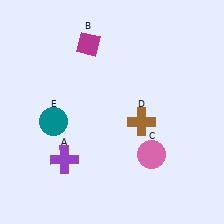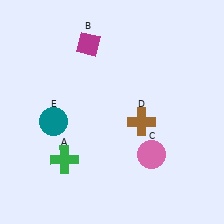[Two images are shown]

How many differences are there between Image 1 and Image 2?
There is 1 difference between the two images.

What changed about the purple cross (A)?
In Image 1, A is purple. In Image 2, it changed to green.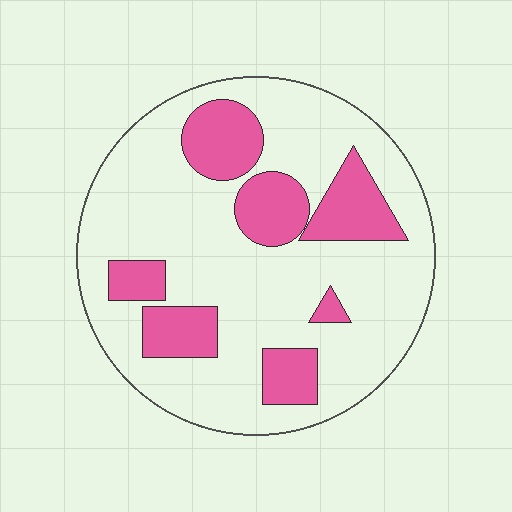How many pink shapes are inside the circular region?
7.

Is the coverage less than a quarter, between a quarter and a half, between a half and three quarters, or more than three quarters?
Between a quarter and a half.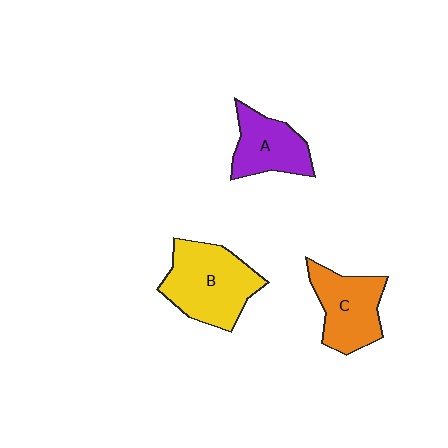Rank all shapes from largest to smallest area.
From largest to smallest: B (yellow), C (orange), A (purple).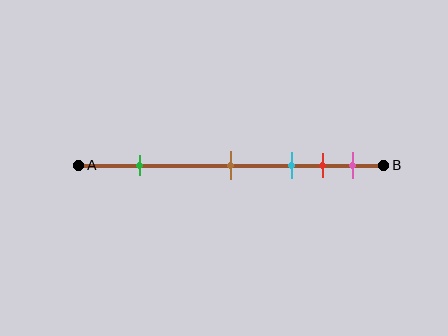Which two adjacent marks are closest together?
The red and pink marks are the closest adjacent pair.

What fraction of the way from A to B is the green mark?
The green mark is approximately 20% (0.2) of the way from A to B.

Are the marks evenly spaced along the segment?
No, the marks are not evenly spaced.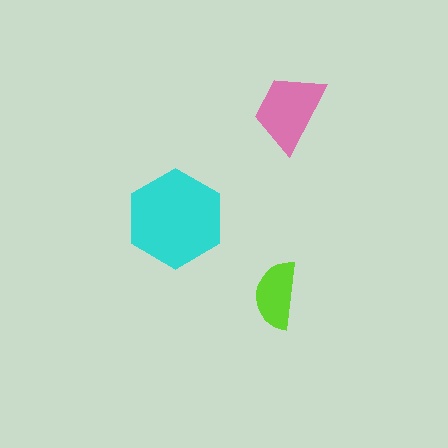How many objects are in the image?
There are 3 objects in the image.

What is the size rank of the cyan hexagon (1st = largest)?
1st.